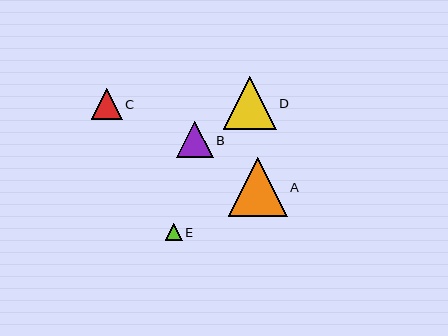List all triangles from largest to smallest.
From largest to smallest: A, D, B, C, E.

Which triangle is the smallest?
Triangle E is the smallest with a size of approximately 17 pixels.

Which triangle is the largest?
Triangle A is the largest with a size of approximately 59 pixels.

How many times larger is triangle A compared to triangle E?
Triangle A is approximately 3.4 times the size of triangle E.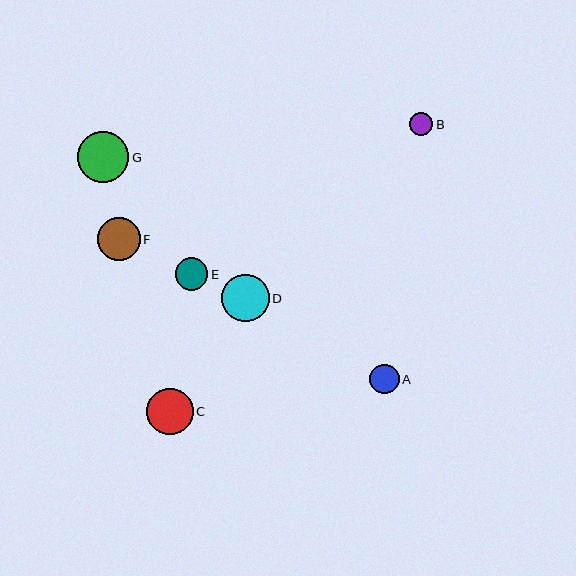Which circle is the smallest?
Circle B is the smallest with a size of approximately 23 pixels.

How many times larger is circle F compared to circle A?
Circle F is approximately 1.5 times the size of circle A.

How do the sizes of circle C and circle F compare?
Circle C and circle F are approximately the same size.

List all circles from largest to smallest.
From largest to smallest: G, D, C, F, E, A, B.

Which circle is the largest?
Circle G is the largest with a size of approximately 51 pixels.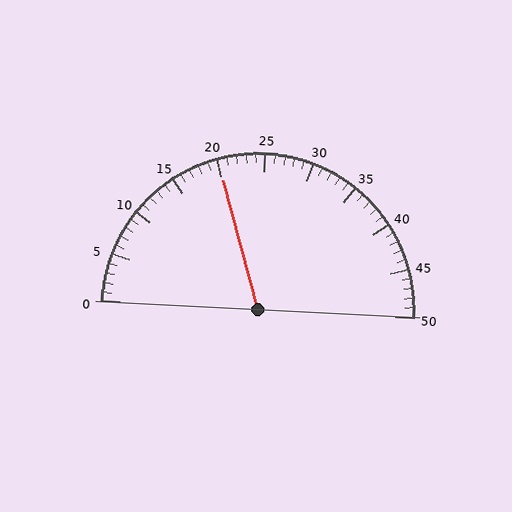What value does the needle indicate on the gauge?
The needle indicates approximately 20.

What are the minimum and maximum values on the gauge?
The gauge ranges from 0 to 50.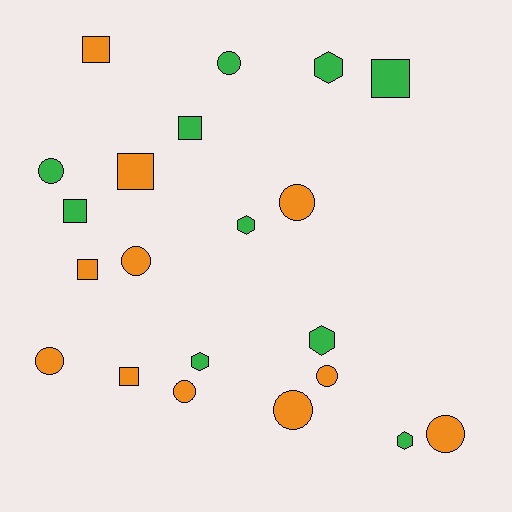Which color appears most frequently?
Orange, with 11 objects.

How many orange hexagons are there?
There are no orange hexagons.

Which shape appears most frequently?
Circle, with 9 objects.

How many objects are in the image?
There are 21 objects.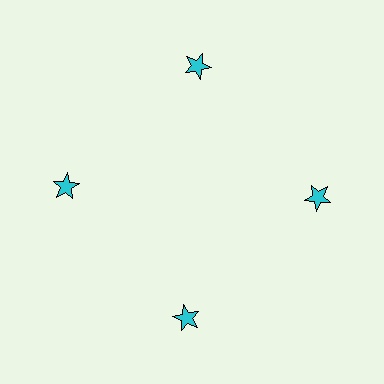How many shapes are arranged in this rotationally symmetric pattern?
There are 4 shapes, arranged in 4 groups of 1.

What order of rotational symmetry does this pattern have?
This pattern has 4-fold rotational symmetry.